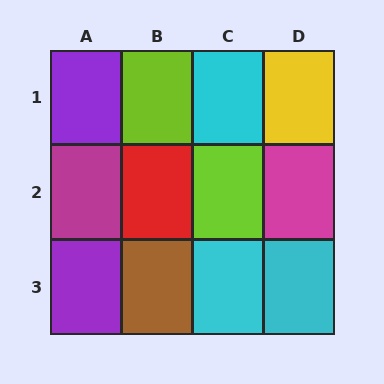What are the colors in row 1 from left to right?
Purple, lime, cyan, yellow.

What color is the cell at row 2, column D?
Magenta.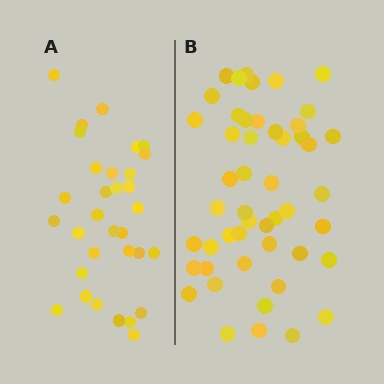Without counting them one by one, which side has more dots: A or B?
Region B (the right region) has more dots.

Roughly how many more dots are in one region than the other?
Region B has approximately 15 more dots than region A.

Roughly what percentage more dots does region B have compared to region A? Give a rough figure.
About 55% more.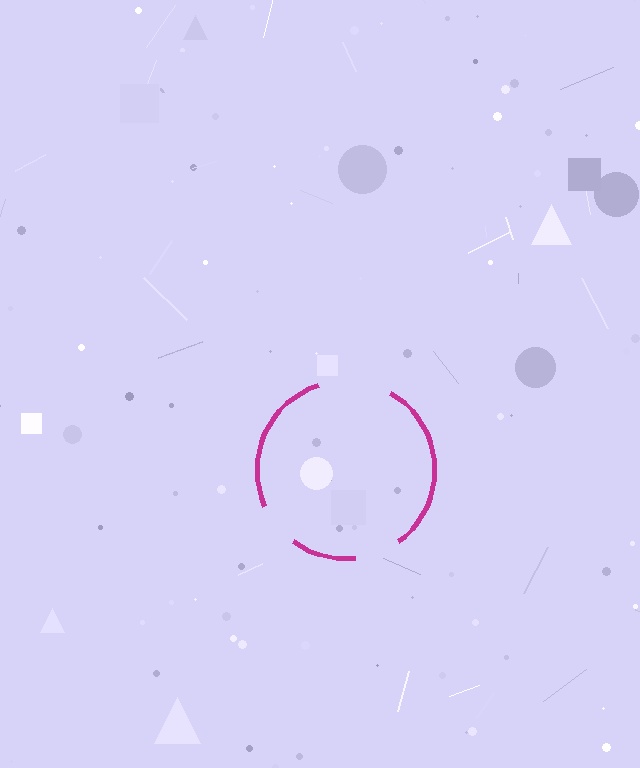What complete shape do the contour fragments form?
The contour fragments form a circle.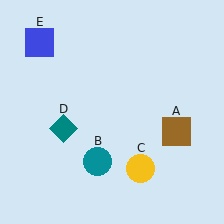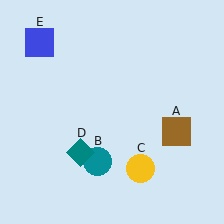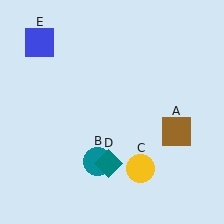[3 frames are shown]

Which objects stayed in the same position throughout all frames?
Brown square (object A) and teal circle (object B) and yellow circle (object C) and blue square (object E) remained stationary.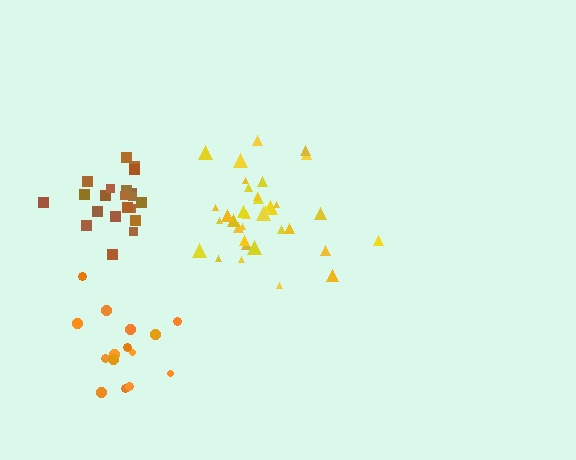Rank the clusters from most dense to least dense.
brown, yellow, orange.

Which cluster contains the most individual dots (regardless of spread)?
Yellow (35).